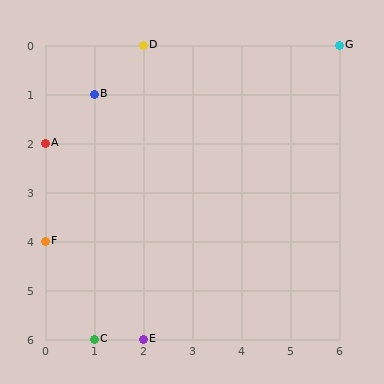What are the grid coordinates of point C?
Point C is at grid coordinates (1, 6).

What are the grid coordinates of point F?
Point F is at grid coordinates (0, 4).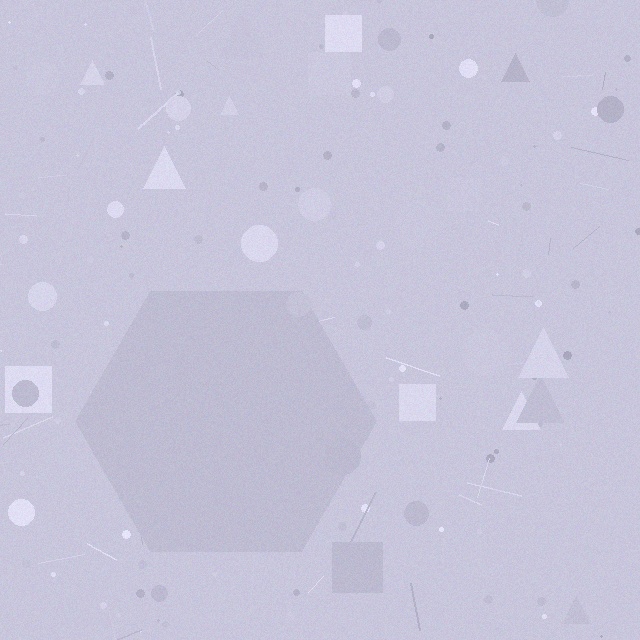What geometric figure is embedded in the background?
A hexagon is embedded in the background.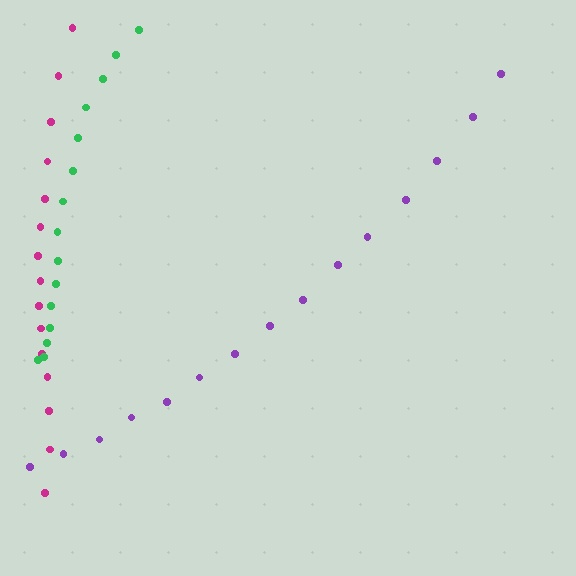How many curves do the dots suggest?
There are 3 distinct paths.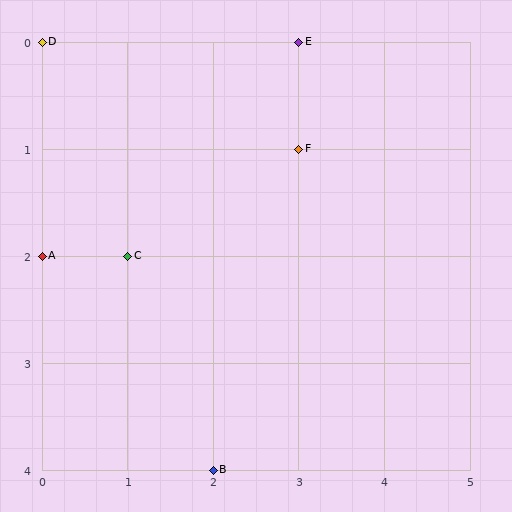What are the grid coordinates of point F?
Point F is at grid coordinates (3, 1).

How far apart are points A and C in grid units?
Points A and C are 1 column apart.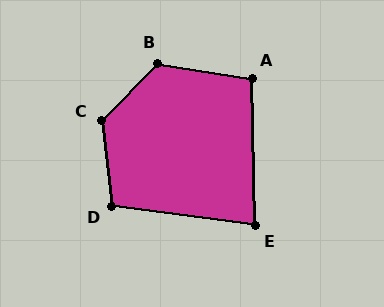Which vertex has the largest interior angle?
C, at approximately 129 degrees.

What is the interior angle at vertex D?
Approximately 104 degrees (obtuse).